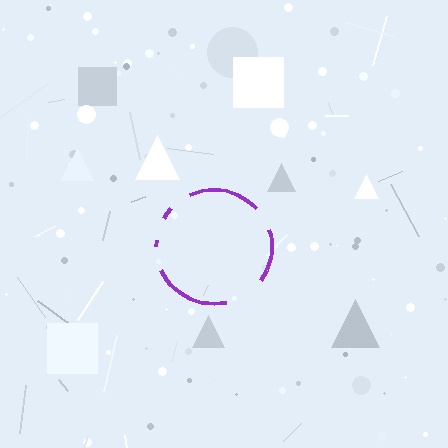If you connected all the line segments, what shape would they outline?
They would outline a circle.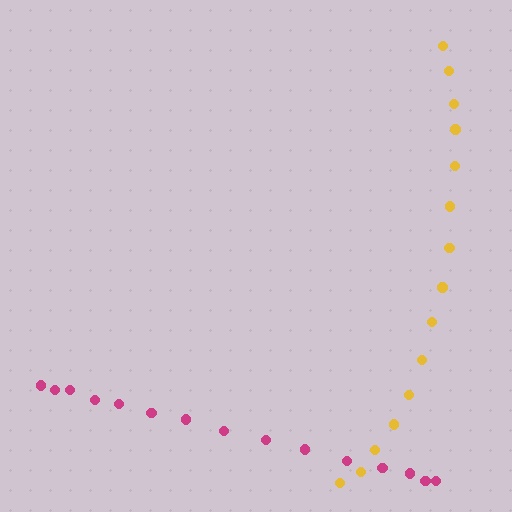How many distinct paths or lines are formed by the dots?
There are 2 distinct paths.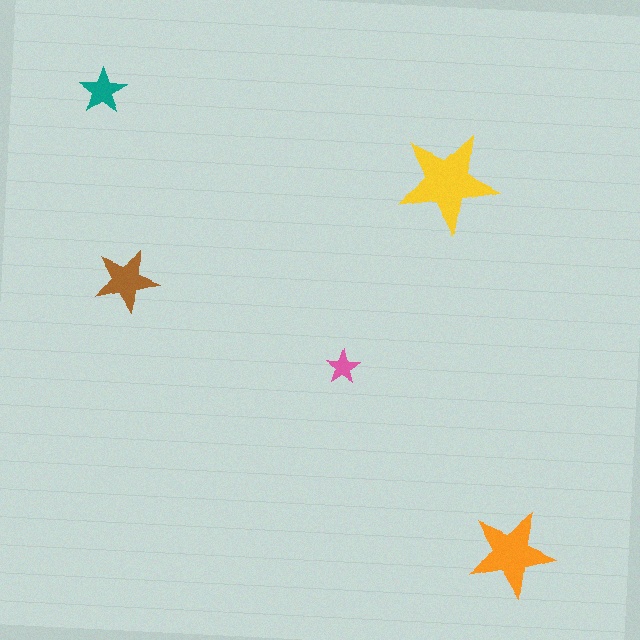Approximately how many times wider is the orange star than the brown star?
About 1.5 times wider.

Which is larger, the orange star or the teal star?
The orange one.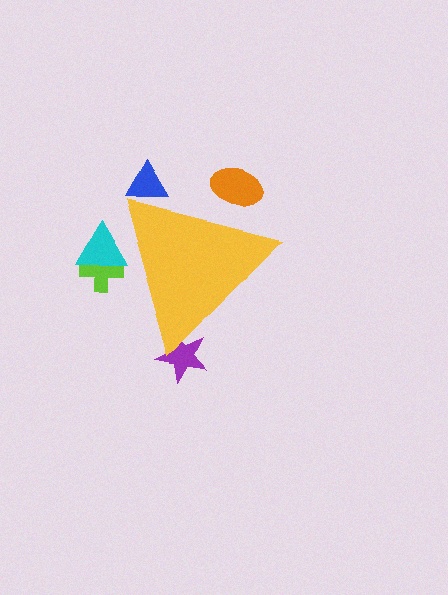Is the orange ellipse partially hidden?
Yes, the orange ellipse is partially hidden behind the yellow triangle.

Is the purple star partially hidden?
Yes, the purple star is partially hidden behind the yellow triangle.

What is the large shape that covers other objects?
A yellow triangle.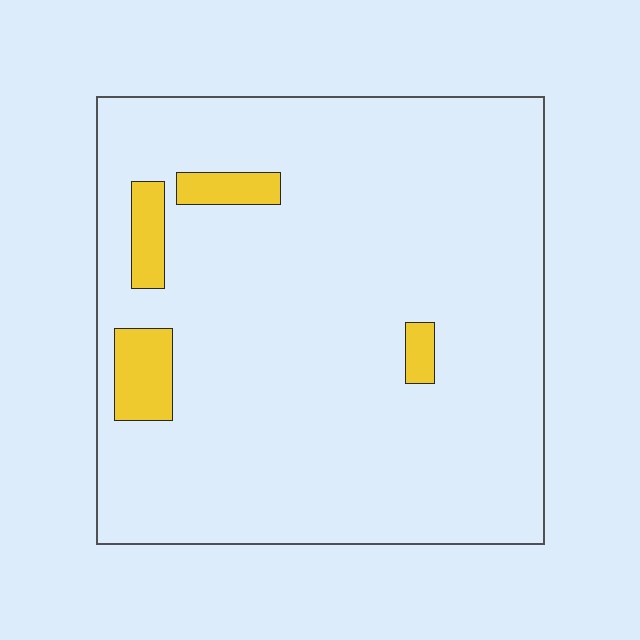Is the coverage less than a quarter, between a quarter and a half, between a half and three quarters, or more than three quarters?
Less than a quarter.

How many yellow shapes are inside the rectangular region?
4.